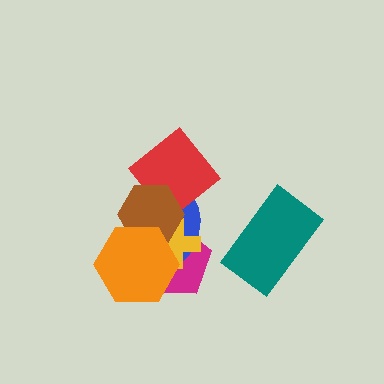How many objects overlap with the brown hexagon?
5 objects overlap with the brown hexagon.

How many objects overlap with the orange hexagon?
4 objects overlap with the orange hexagon.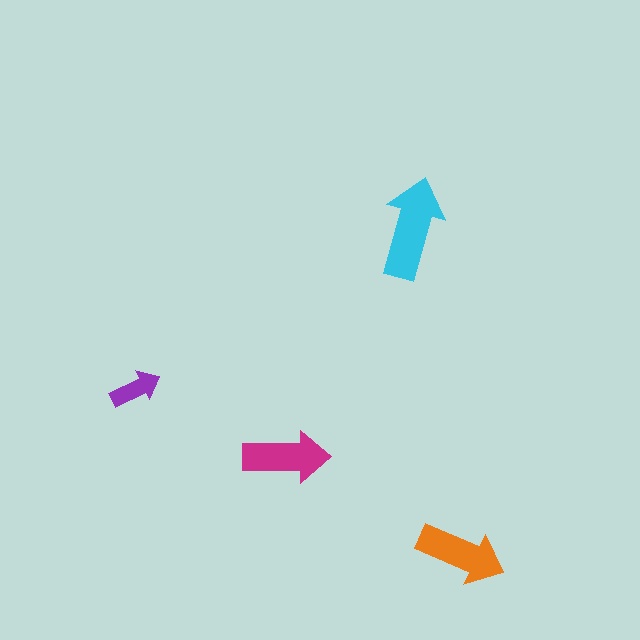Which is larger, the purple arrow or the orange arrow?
The orange one.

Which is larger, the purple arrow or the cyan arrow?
The cyan one.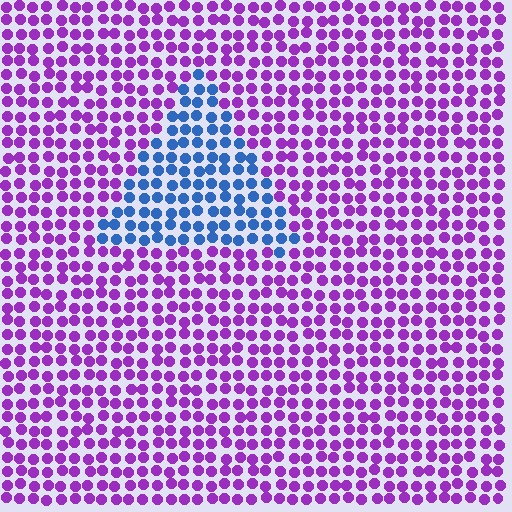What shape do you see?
I see a triangle.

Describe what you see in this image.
The image is filled with small purple elements in a uniform arrangement. A triangle-shaped region is visible where the elements are tinted to a slightly different hue, forming a subtle color boundary.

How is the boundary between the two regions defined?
The boundary is defined purely by a slight shift in hue (about 70 degrees). Spacing, size, and orientation are identical on both sides.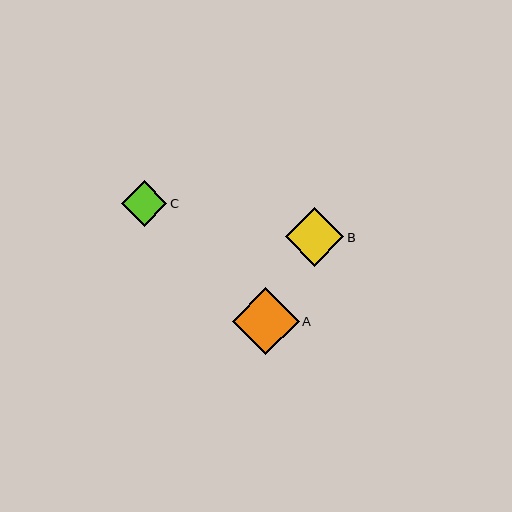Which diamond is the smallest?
Diamond C is the smallest with a size of approximately 45 pixels.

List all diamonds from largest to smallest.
From largest to smallest: A, B, C.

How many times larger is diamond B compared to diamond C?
Diamond B is approximately 1.3 times the size of diamond C.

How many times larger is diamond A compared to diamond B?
Diamond A is approximately 1.1 times the size of diamond B.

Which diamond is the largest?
Diamond A is the largest with a size of approximately 67 pixels.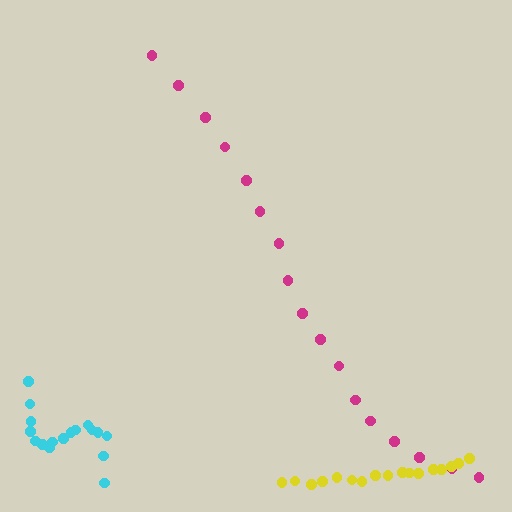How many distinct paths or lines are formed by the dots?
There are 3 distinct paths.